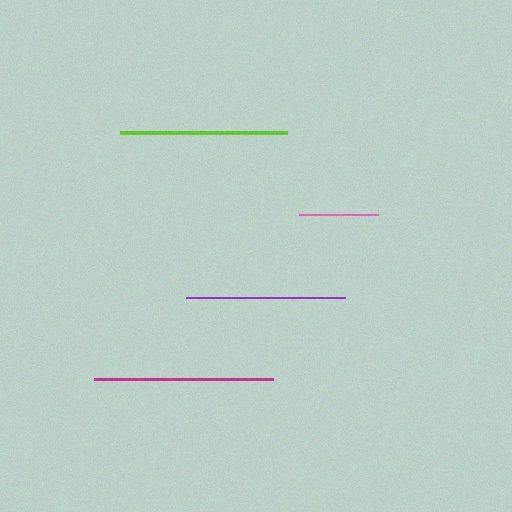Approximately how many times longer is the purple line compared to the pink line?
The purple line is approximately 2.0 times the length of the pink line.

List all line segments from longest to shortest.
From longest to shortest: magenta, lime, purple, pink.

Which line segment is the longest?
The magenta line is the longest at approximately 179 pixels.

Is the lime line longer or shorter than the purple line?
The lime line is longer than the purple line.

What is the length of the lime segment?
The lime segment is approximately 166 pixels long.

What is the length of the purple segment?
The purple segment is approximately 159 pixels long.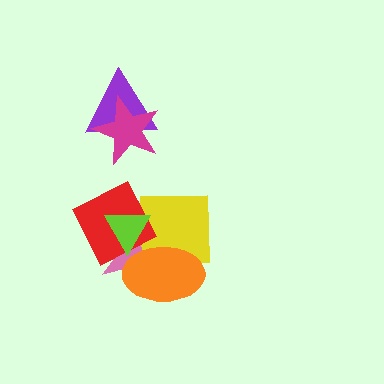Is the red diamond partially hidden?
Yes, it is partially covered by another shape.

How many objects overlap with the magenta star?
1 object overlaps with the magenta star.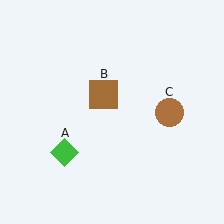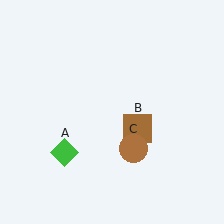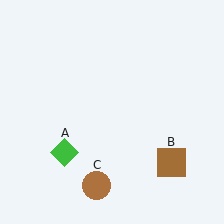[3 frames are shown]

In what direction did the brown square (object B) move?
The brown square (object B) moved down and to the right.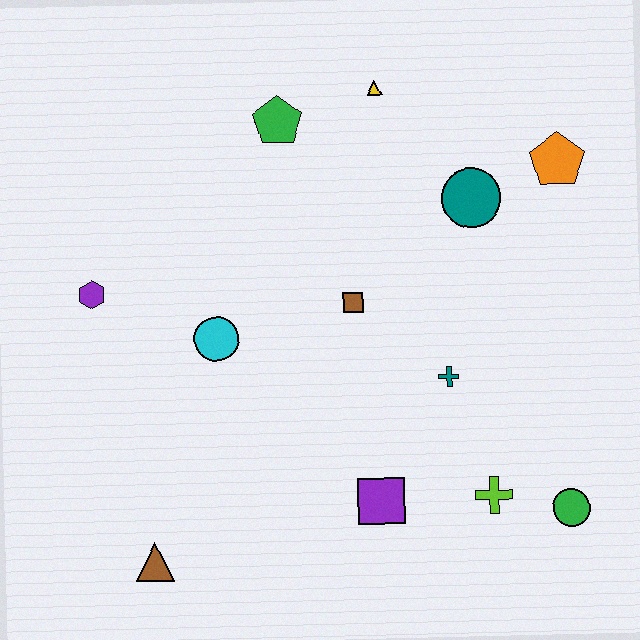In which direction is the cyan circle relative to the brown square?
The cyan circle is to the left of the brown square.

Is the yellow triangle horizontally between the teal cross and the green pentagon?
Yes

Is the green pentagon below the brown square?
No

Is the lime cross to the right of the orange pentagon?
No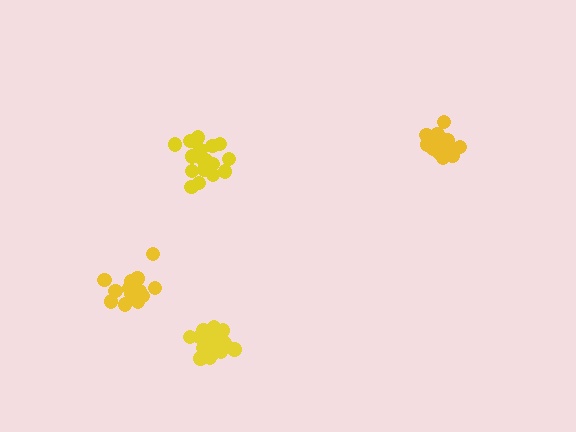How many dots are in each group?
Group 1: 21 dots, Group 2: 21 dots, Group 3: 17 dots, Group 4: 19 dots (78 total).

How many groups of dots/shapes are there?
There are 4 groups.